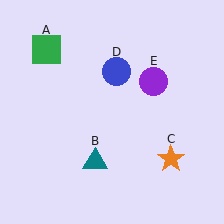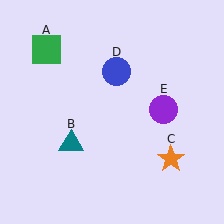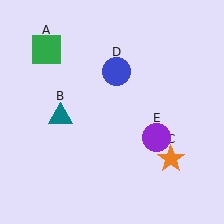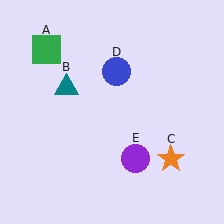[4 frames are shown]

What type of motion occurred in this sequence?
The teal triangle (object B), purple circle (object E) rotated clockwise around the center of the scene.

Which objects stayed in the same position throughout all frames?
Green square (object A) and orange star (object C) and blue circle (object D) remained stationary.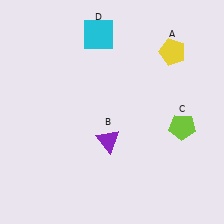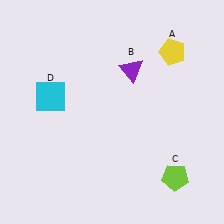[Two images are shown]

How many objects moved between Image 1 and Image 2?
3 objects moved between the two images.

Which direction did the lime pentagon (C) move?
The lime pentagon (C) moved down.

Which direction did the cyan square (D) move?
The cyan square (D) moved down.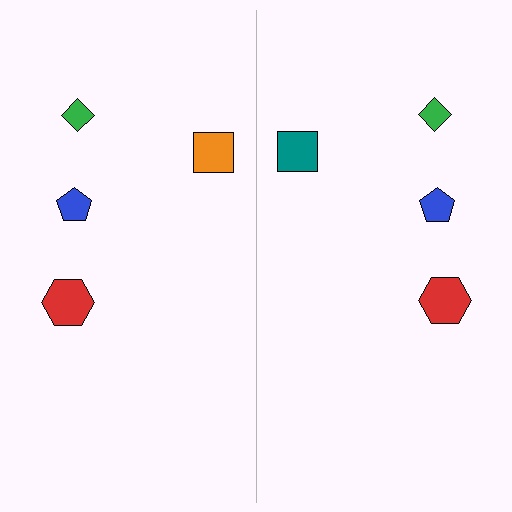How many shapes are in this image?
There are 8 shapes in this image.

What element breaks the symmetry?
The teal square on the right side breaks the symmetry — its mirror counterpart is orange.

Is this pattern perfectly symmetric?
No, the pattern is not perfectly symmetric. The teal square on the right side breaks the symmetry — its mirror counterpart is orange.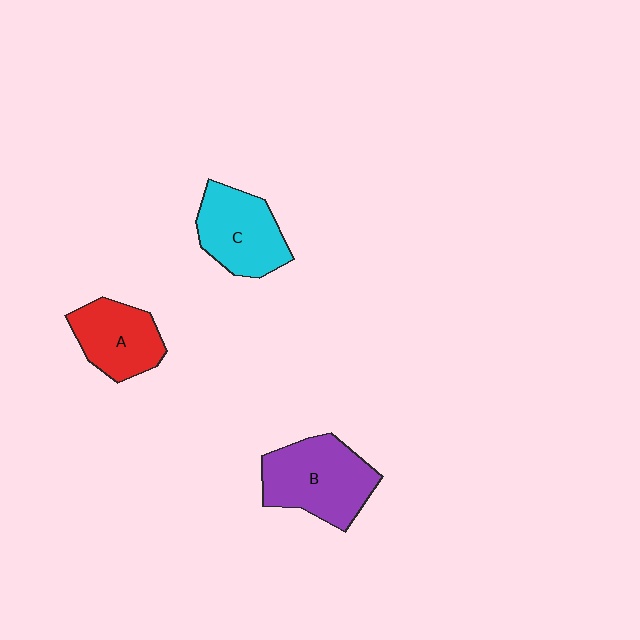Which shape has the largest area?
Shape B (purple).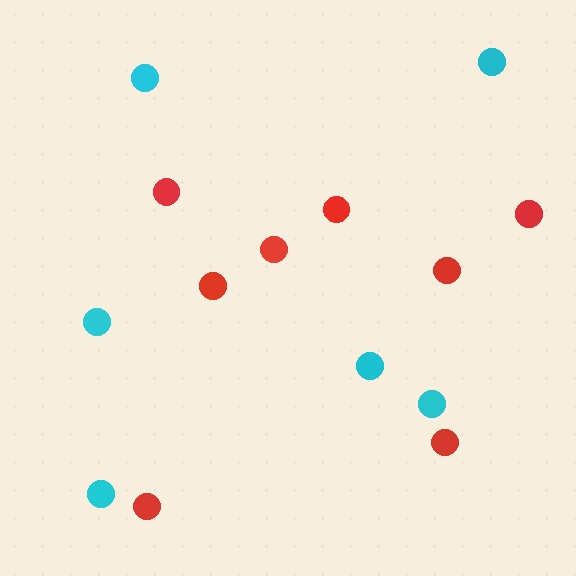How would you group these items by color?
There are 2 groups: one group of cyan circles (6) and one group of red circles (8).